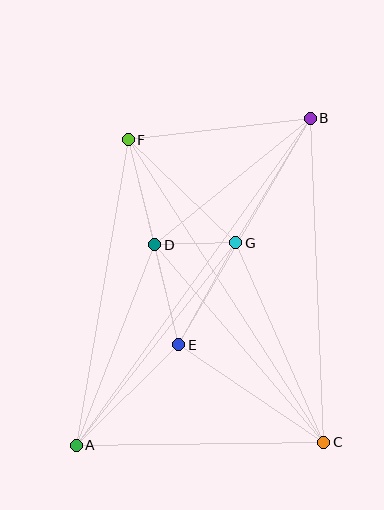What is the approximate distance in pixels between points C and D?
The distance between C and D is approximately 260 pixels.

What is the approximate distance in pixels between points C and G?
The distance between C and G is approximately 218 pixels.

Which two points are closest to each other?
Points D and G are closest to each other.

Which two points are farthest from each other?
Points A and B are farthest from each other.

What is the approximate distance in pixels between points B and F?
The distance between B and F is approximately 183 pixels.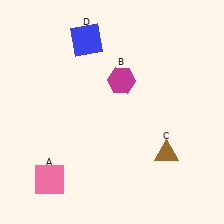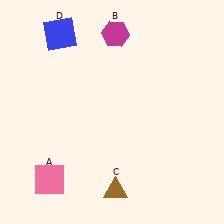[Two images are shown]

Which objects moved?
The objects that moved are: the magenta hexagon (B), the brown triangle (C), the blue square (D).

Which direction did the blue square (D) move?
The blue square (D) moved left.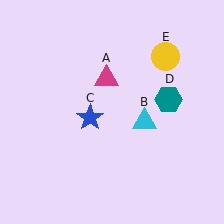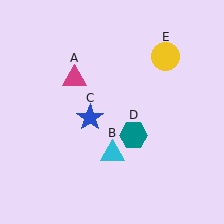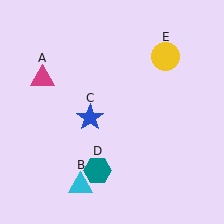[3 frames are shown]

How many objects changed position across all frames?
3 objects changed position: magenta triangle (object A), cyan triangle (object B), teal hexagon (object D).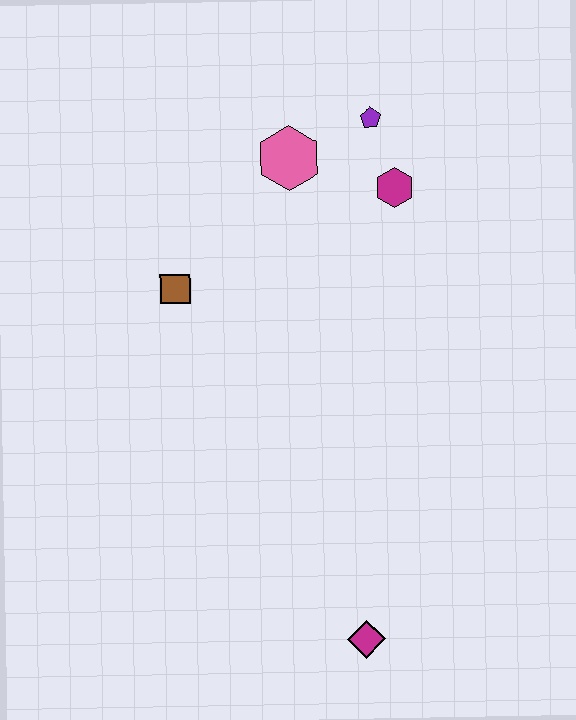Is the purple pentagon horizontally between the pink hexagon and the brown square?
No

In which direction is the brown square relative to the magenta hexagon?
The brown square is to the left of the magenta hexagon.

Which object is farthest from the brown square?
The magenta diamond is farthest from the brown square.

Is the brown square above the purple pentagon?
No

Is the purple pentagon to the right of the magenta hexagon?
No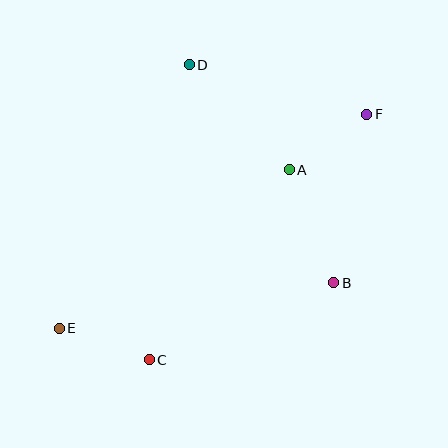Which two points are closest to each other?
Points C and E are closest to each other.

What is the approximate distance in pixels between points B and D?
The distance between B and D is approximately 261 pixels.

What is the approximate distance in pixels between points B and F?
The distance between B and F is approximately 172 pixels.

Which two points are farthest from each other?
Points E and F are farthest from each other.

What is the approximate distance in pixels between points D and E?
The distance between D and E is approximately 294 pixels.